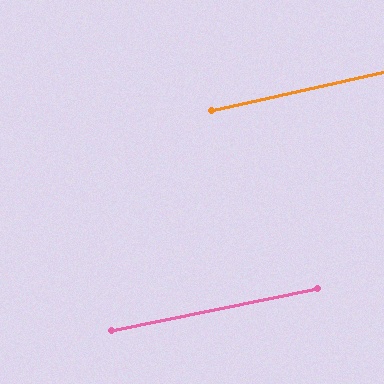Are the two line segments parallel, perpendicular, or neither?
Parallel — their directions differ by only 1.0°.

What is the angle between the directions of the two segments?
Approximately 1 degree.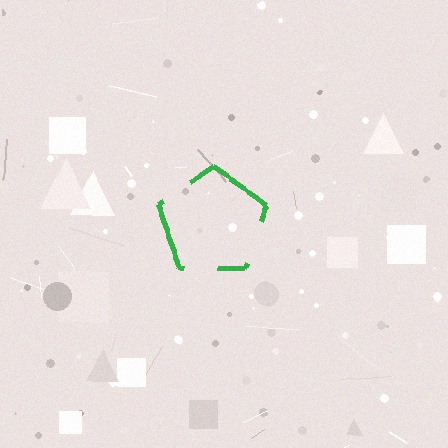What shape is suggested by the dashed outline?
The dashed outline suggests a pentagon.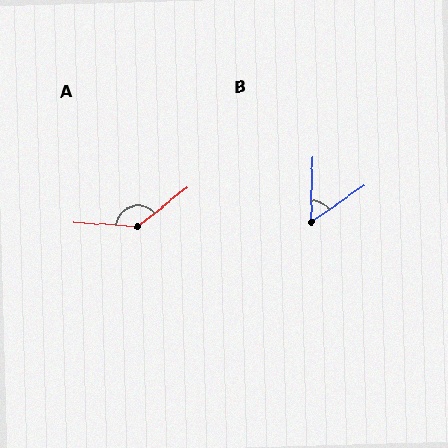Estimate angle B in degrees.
Approximately 54 degrees.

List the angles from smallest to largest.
B (54°), A (139°).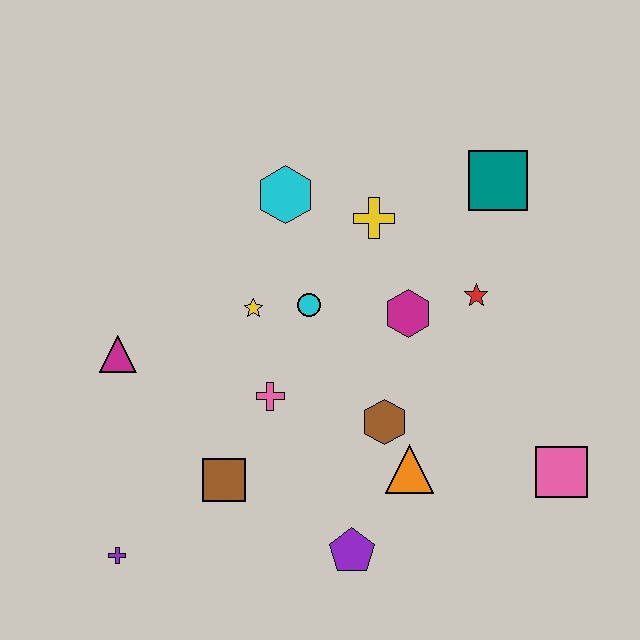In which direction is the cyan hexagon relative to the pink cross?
The cyan hexagon is above the pink cross.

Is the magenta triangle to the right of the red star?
No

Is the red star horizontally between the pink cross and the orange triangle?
No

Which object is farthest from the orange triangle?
The magenta triangle is farthest from the orange triangle.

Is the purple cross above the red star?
No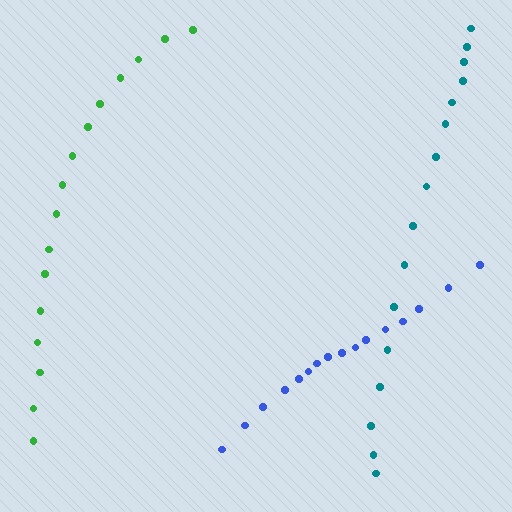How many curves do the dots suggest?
There are 3 distinct paths.